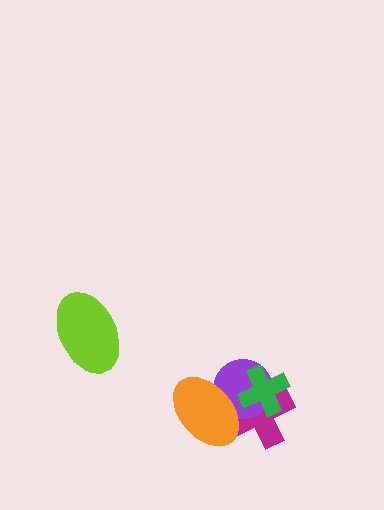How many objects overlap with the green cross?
2 objects overlap with the green cross.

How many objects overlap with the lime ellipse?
0 objects overlap with the lime ellipse.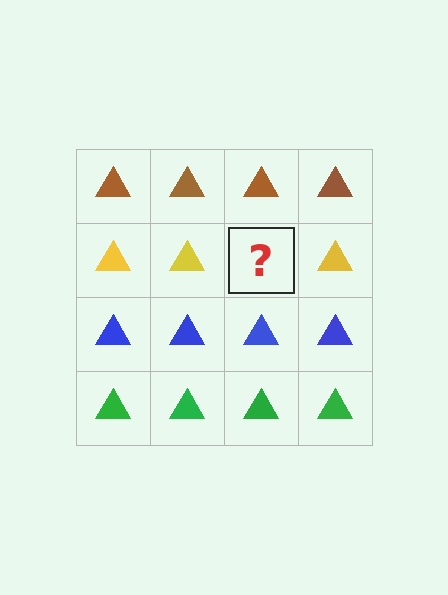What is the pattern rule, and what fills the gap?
The rule is that each row has a consistent color. The gap should be filled with a yellow triangle.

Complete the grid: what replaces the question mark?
The question mark should be replaced with a yellow triangle.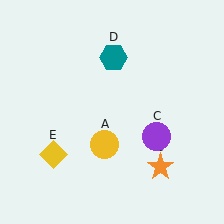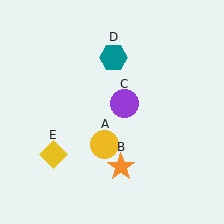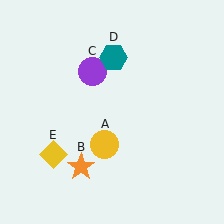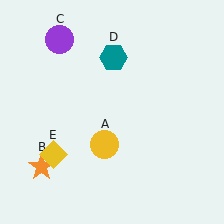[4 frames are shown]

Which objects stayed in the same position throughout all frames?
Yellow circle (object A) and teal hexagon (object D) and yellow diamond (object E) remained stationary.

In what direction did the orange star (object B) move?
The orange star (object B) moved left.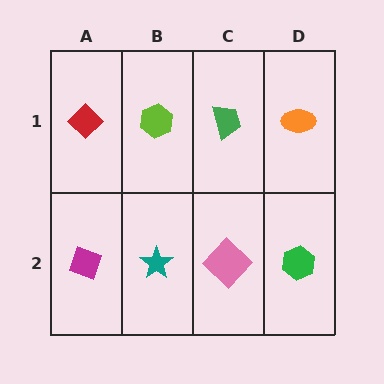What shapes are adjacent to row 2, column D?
An orange ellipse (row 1, column D), a pink diamond (row 2, column C).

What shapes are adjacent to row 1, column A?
A magenta diamond (row 2, column A), a lime hexagon (row 1, column B).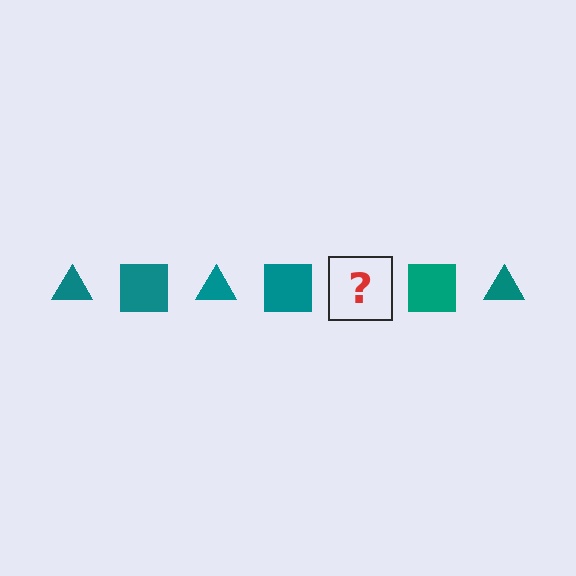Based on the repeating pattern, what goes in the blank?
The blank should be a teal triangle.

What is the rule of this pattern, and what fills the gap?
The rule is that the pattern cycles through triangle, square shapes in teal. The gap should be filled with a teal triangle.